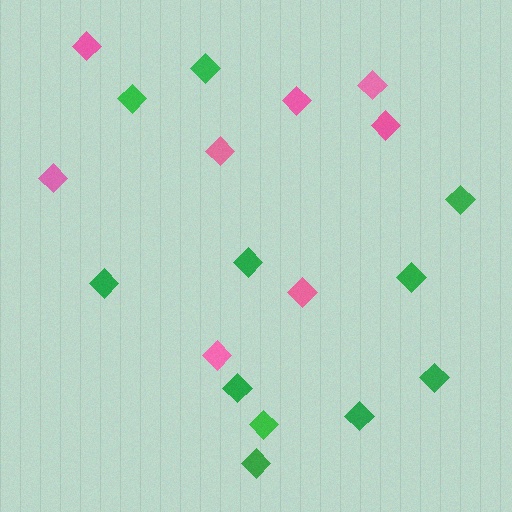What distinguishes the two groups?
There are 2 groups: one group of green diamonds (11) and one group of pink diamonds (8).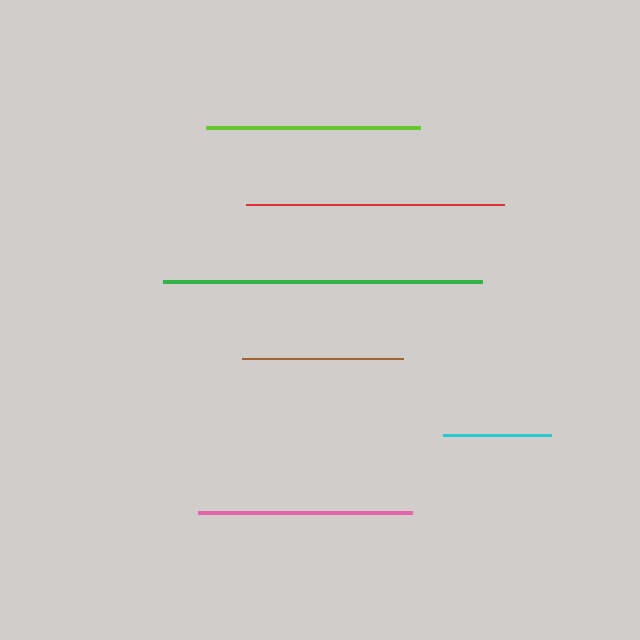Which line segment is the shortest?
The cyan line is the shortest at approximately 108 pixels.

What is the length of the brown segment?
The brown segment is approximately 162 pixels long.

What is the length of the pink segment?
The pink segment is approximately 213 pixels long.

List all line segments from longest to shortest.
From longest to shortest: green, red, lime, pink, brown, cyan.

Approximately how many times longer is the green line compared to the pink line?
The green line is approximately 1.5 times the length of the pink line.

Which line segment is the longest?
The green line is the longest at approximately 319 pixels.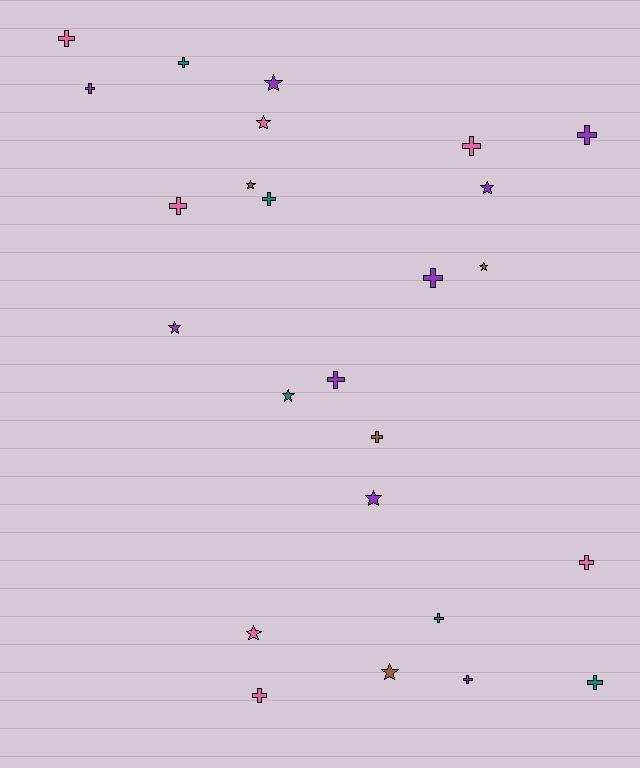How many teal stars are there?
There is 1 teal star.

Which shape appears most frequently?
Cross, with 15 objects.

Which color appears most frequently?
Purple, with 9 objects.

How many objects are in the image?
There are 25 objects.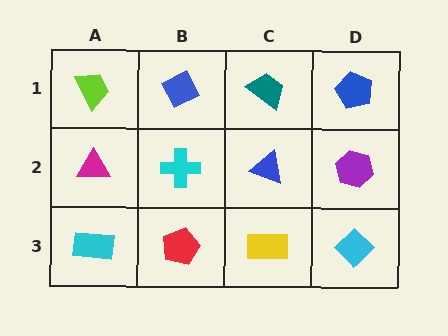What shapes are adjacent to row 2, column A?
A lime trapezoid (row 1, column A), a cyan rectangle (row 3, column A), a cyan cross (row 2, column B).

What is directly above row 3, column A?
A magenta triangle.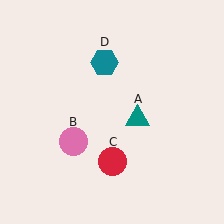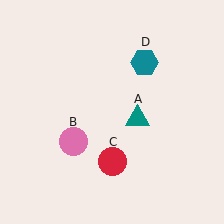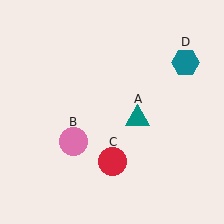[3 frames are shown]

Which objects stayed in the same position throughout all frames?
Teal triangle (object A) and pink circle (object B) and red circle (object C) remained stationary.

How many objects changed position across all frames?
1 object changed position: teal hexagon (object D).